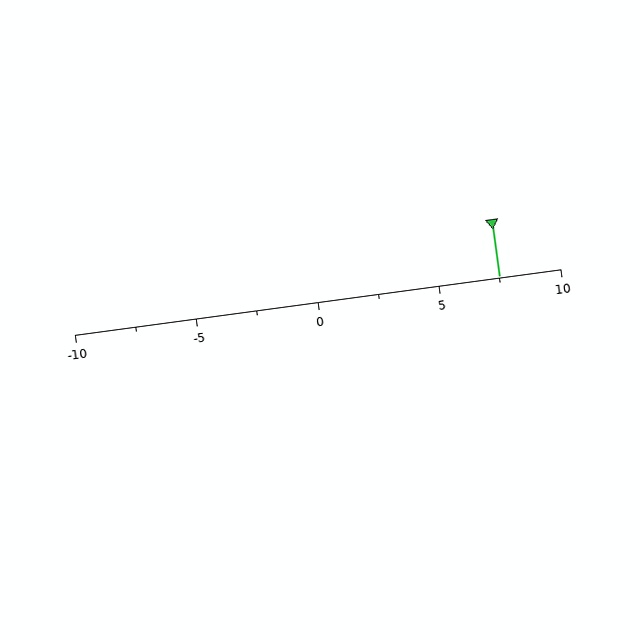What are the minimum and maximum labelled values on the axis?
The axis runs from -10 to 10.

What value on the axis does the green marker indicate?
The marker indicates approximately 7.5.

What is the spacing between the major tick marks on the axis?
The major ticks are spaced 5 apart.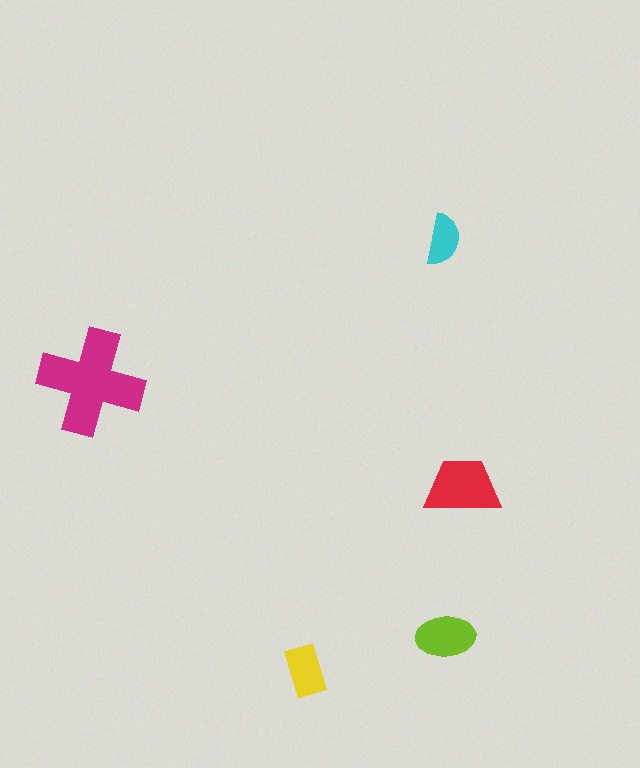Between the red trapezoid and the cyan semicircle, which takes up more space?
The red trapezoid.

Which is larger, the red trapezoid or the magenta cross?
The magenta cross.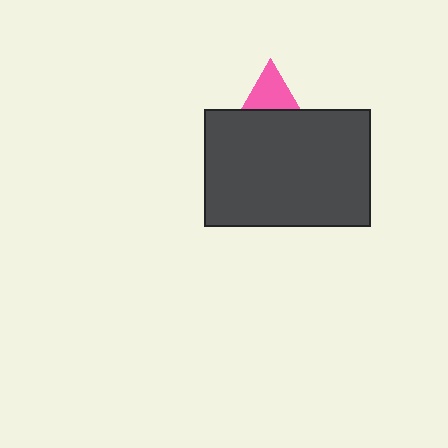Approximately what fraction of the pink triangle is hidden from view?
Roughly 56% of the pink triangle is hidden behind the dark gray rectangle.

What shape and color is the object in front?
The object in front is a dark gray rectangle.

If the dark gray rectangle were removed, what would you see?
You would see the complete pink triangle.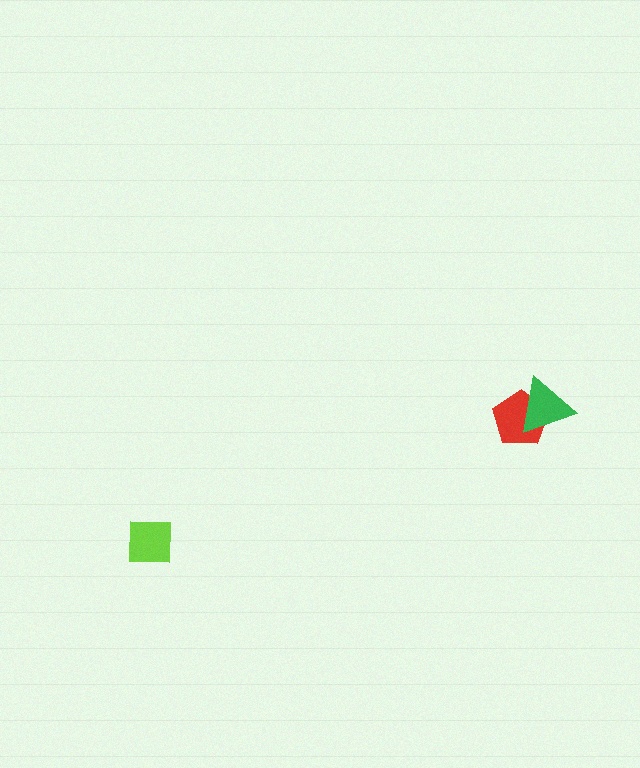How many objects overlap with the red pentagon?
1 object overlaps with the red pentagon.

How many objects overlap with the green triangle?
1 object overlaps with the green triangle.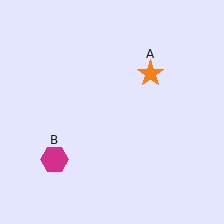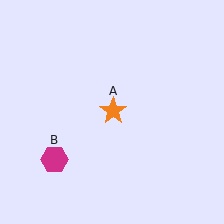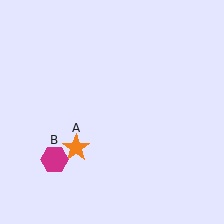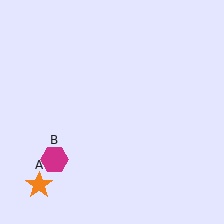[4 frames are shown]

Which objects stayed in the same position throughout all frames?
Magenta hexagon (object B) remained stationary.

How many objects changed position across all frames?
1 object changed position: orange star (object A).